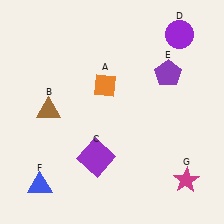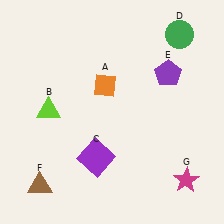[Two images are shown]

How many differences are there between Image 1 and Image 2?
There are 3 differences between the two images.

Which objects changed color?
B changed from brown to lime. D changed from purple to green. F changed from blue to brown.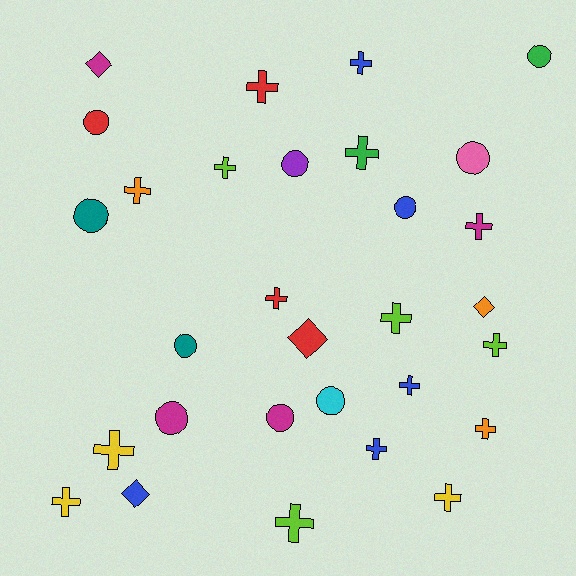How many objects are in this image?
There are 30 objects.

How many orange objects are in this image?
There are 3 orange objects.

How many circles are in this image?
There are 10 circles.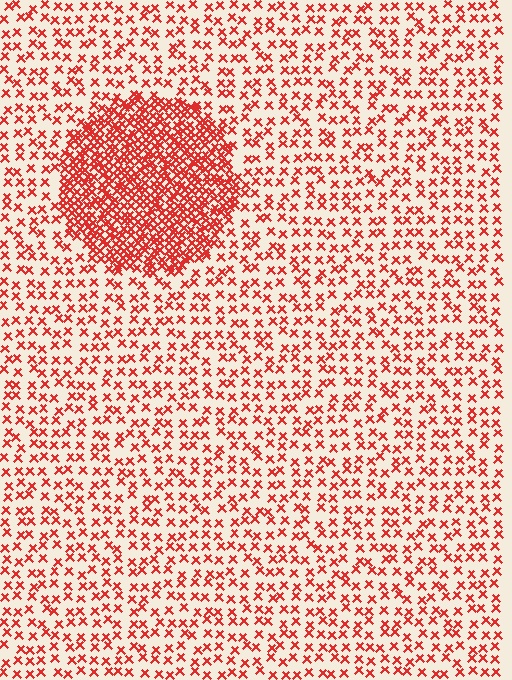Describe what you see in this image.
The image contains small red elements arranged at two different densities. A circle-shaped region is visible where the elements are more densely packed than the surrounding area.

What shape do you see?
I see a circle.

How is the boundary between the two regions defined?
The boundary is defined by a change in element density (approximately 2.8x ratio). All elements are the same color, size, and shape.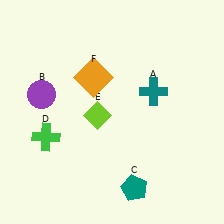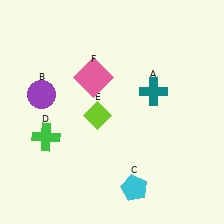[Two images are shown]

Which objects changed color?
C changed from teal to cyan. F changed from orange to pink.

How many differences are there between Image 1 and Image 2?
There are 2 differences between the two images.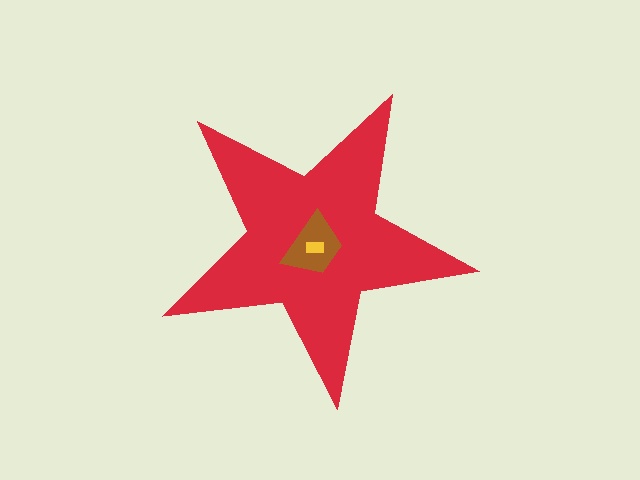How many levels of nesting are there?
3.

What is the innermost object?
The yellow rectangle.